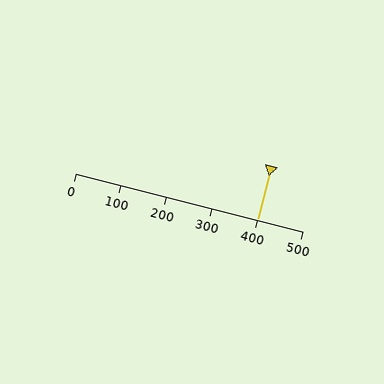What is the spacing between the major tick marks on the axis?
The major ticks are spaced 100 apart.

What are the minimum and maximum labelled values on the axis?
The axis runs from 0 to 500.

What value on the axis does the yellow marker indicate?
The marker indicates approximately 400.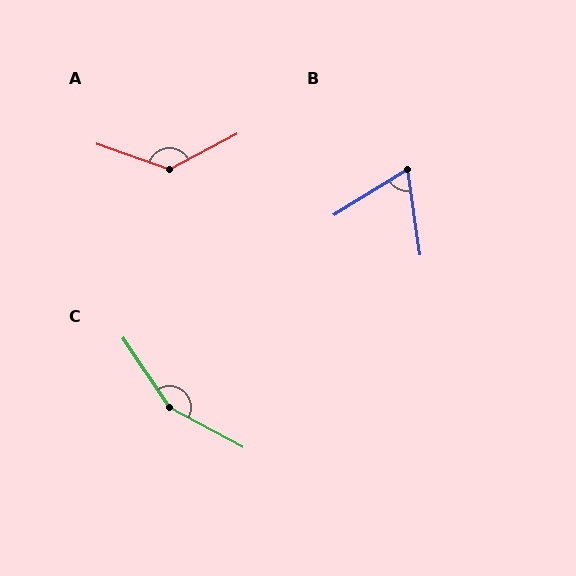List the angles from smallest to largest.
B (66°), A (133°), C (152°).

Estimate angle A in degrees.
Approximately 133 degrees.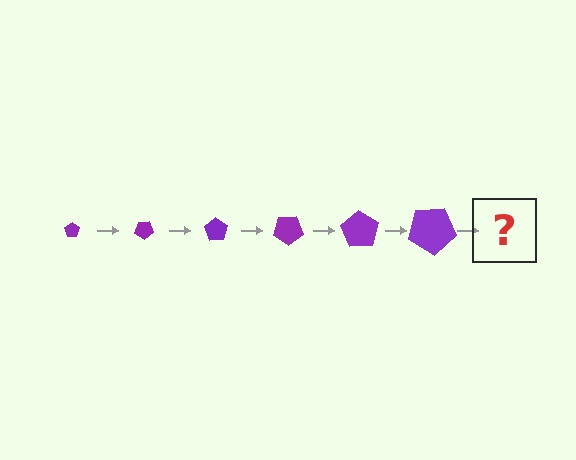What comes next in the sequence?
The next element should be a pentagon, larger than the previous one and rotated 210 degrees from the start.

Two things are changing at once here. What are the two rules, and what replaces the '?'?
The two rules are that the pentagon grows larger each step and it rotates 35 degrees each step. The '?' should be a pentagon, larger than the previous one and rotated 210 degrees from the start.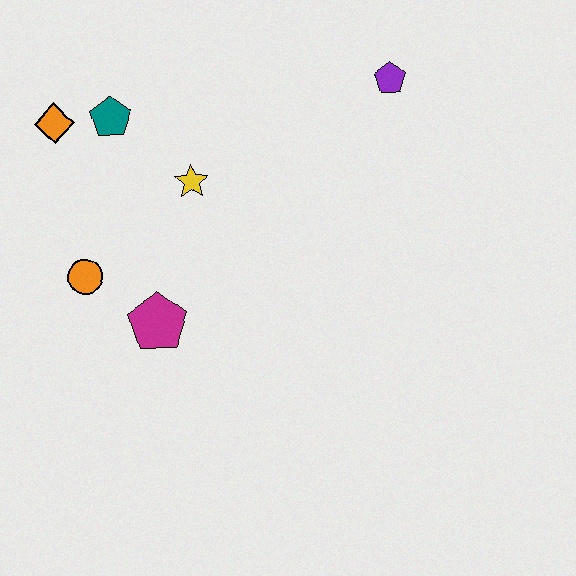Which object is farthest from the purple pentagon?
The orange circle is farthest from the purple pentagon.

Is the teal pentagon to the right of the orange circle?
Yes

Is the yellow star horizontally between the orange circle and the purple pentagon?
Yes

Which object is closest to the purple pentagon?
The yellow star is closest to the purple pentagon.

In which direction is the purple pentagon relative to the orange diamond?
The purple pentagon is to the right of the orange diamond.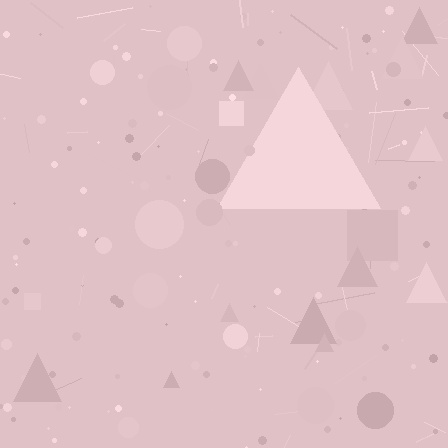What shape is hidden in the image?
A triangle is hidden in the image.